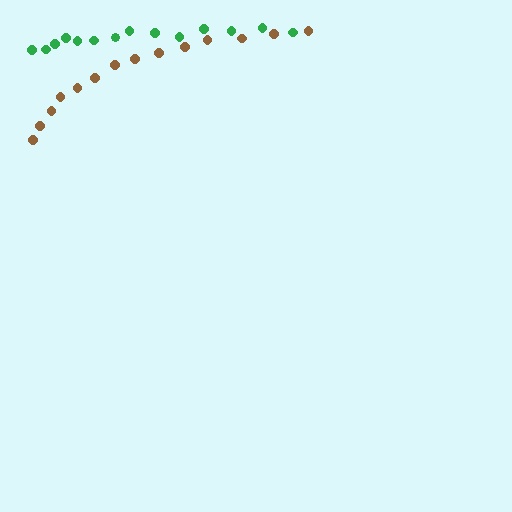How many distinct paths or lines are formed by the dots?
There are 2 distinct paths.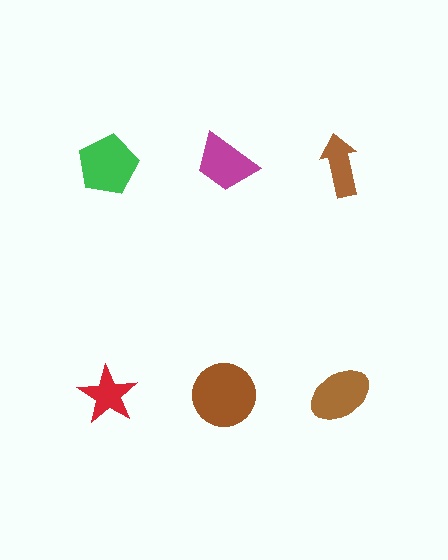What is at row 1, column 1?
A green pentagon.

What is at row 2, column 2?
A brown circle.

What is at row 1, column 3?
A brown arrow.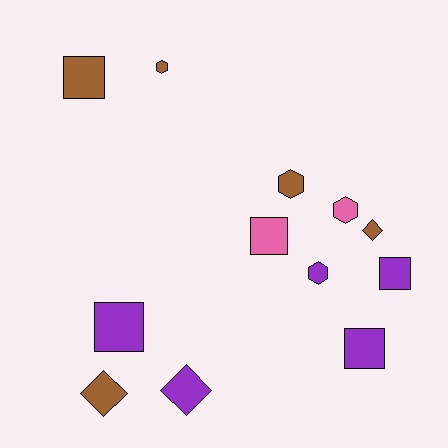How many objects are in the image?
There are 12 objects.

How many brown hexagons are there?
There are 2 brown hexagons.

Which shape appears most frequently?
Square, with 5 objects.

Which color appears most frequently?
Brown, with 5 objects.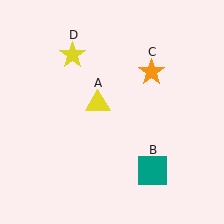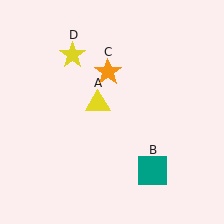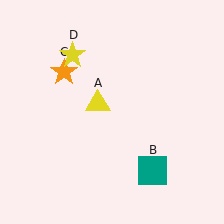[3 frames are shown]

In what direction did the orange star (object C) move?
The orange star (object C) moved left.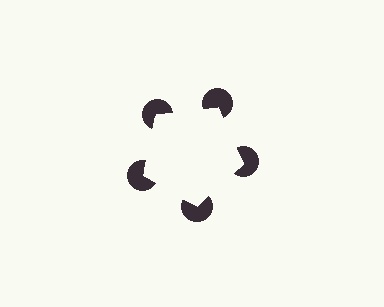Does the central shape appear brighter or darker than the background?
It typically appears slightly brighter than the background, even though no actual brightness change is drawn.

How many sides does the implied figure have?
5 sides.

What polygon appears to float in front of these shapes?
An illusory pentagon — its edges are inferred from the aligned wedge cuts in the pac-man discs, not physically drawn.